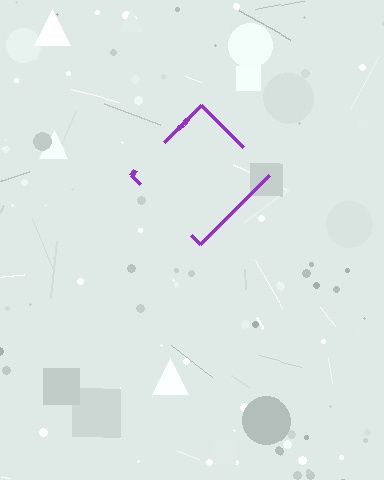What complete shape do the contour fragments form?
The contour fragments form a diamond.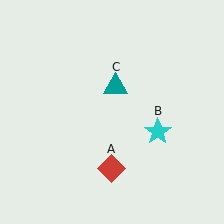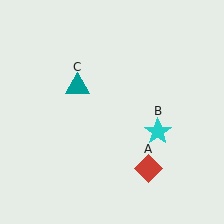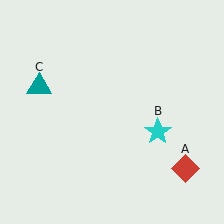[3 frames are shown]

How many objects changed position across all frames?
2 objects changed position: red diamond (object A), teal triangle (object C).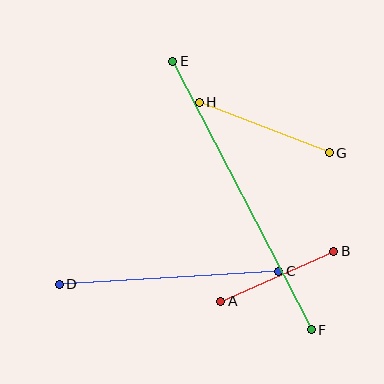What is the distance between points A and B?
The distance is approximately 123 pixels.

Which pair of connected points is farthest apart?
Points E and F are farthest apart.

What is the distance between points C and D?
The distance is approximately 220 pixels.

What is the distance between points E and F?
The distance is approximately 302 pixels.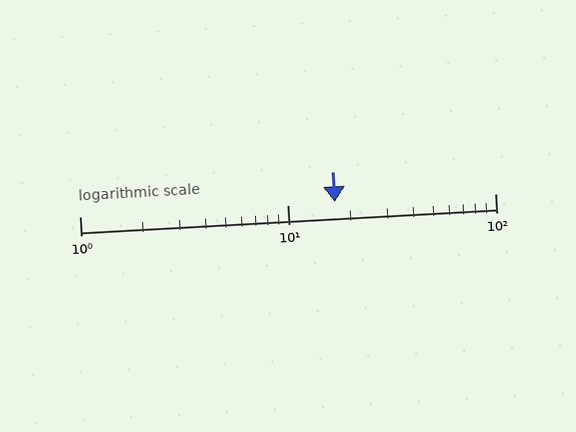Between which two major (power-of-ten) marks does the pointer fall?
The pointer is between 10 and 100.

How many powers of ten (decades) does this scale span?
The scale spans 2 decades, from 1 to 100.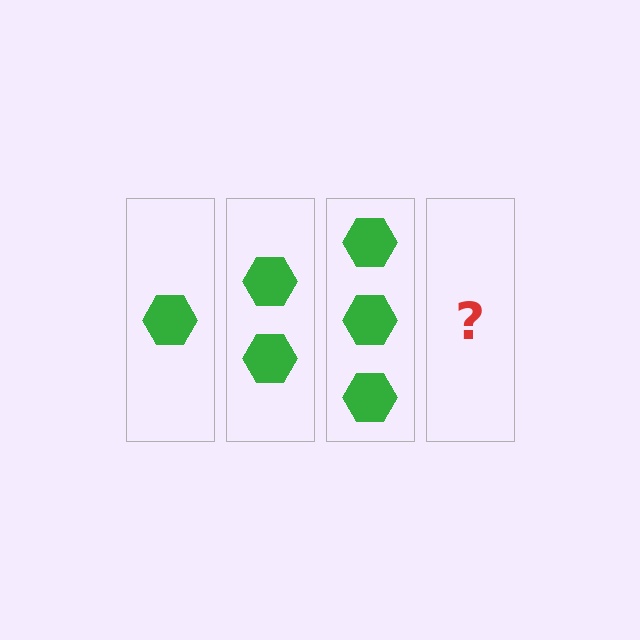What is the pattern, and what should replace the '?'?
The pattern is that each step adds one more hexagon. The '?' should be 4 hexagons.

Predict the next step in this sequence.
The next step is 4 hexagons.